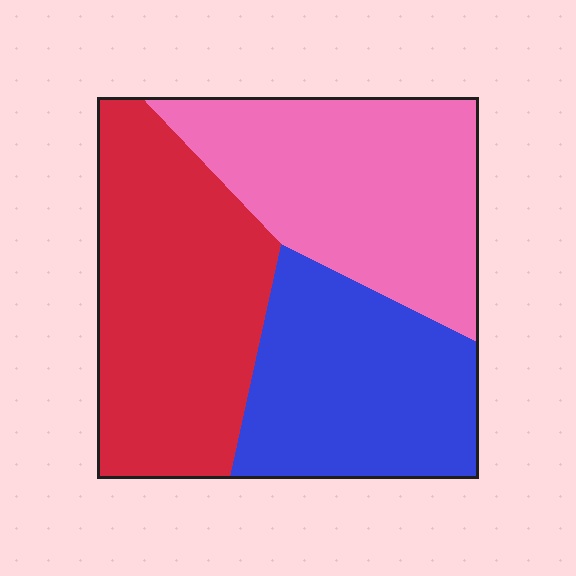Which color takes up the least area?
Blue, at roughly 30%.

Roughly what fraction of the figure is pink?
Pink covers 34% of the figure.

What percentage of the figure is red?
Red covers 37% of the figure.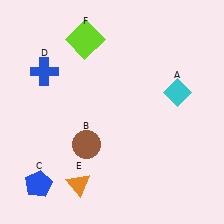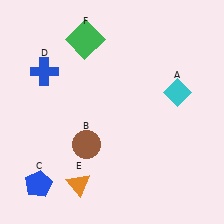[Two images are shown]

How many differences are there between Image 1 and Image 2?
There is 1 difference between the two images.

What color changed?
The square (F) changed from lime in Image 1 to green in Image 2.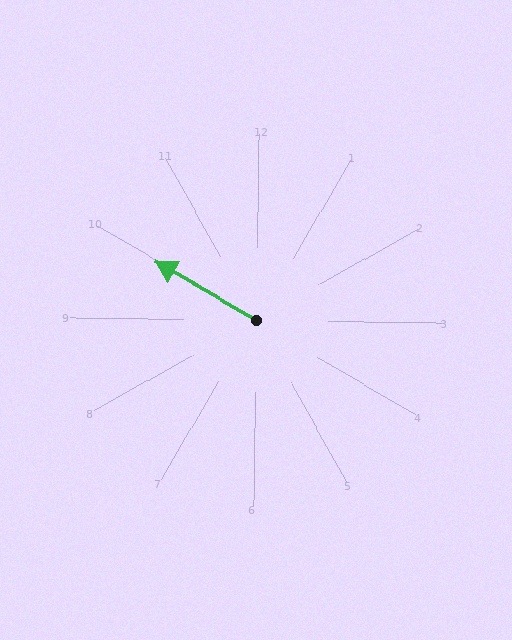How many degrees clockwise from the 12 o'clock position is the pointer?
Approximately 299 degrees.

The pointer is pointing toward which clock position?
Roughly 10 o'clock.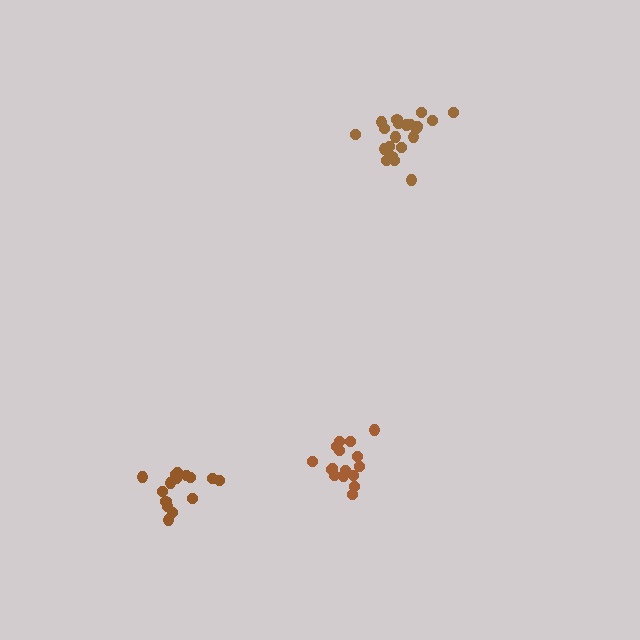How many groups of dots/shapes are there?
There are 3 groups.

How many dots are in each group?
Group 1: 15 dots, Group 2: 21 dots, Group 3: 16 dots (52 total).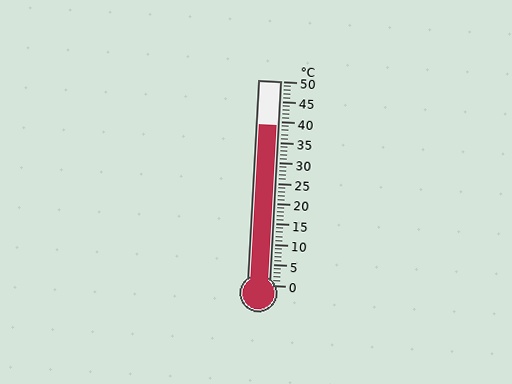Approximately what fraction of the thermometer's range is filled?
The thermometer is filled to approximately 80% of its range.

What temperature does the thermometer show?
The thermometer shows approximately 39°C.